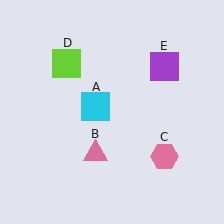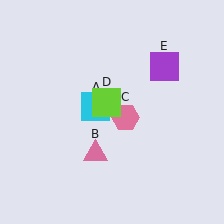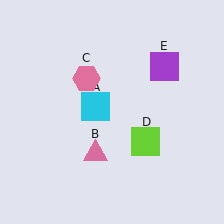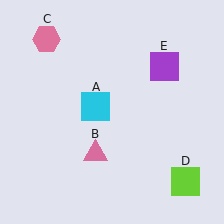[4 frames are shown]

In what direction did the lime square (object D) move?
The lime square (object D) moved down and to the right.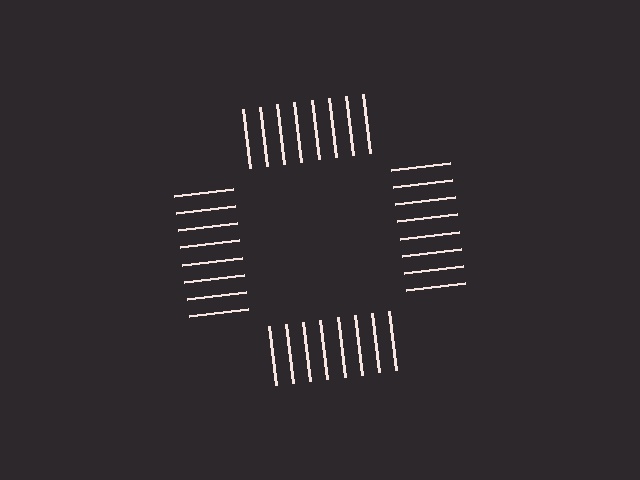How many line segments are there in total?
32 — 8 along each of the 4 edges.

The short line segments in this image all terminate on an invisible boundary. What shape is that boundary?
An illusory square — the line segments terminate on its edges but no continuous stroke is drawn.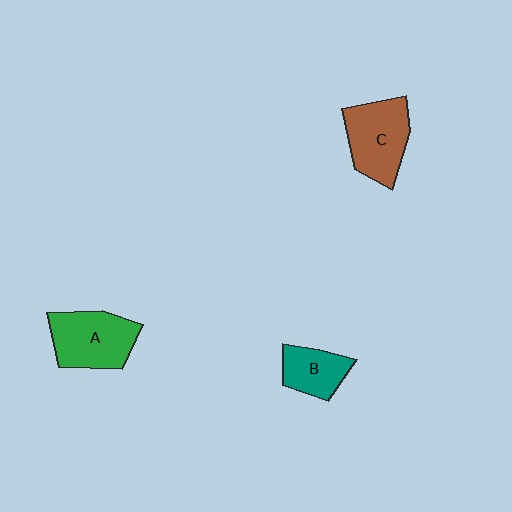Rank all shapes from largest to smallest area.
From largest to smallest: A (green), C (brown), B (teal).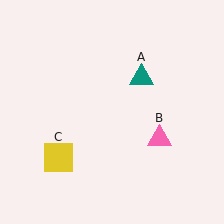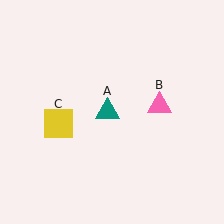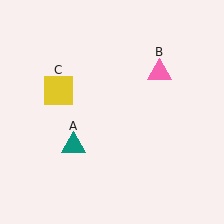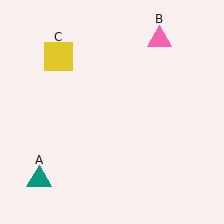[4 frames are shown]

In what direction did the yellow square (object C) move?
The yellow square (object C) moved up.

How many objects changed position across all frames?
3 objects changed position: teal triangle (object A), pink triangle (object B), yellow square (object C).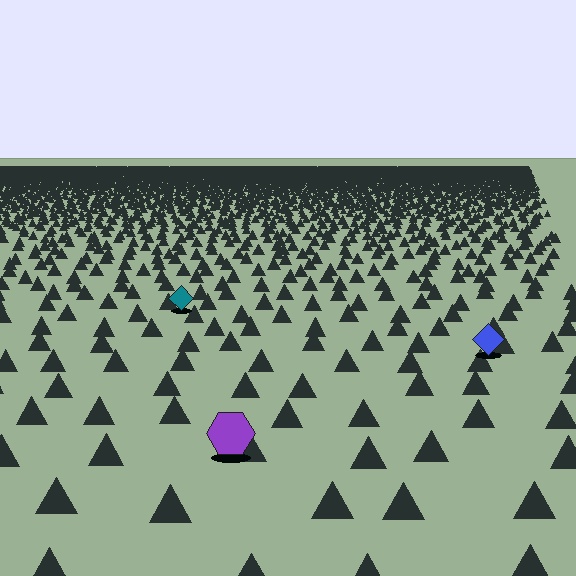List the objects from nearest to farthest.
From nearest to farthest: the purple hexagon, the blue diamond, the teal diamond.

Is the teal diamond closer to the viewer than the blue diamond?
No. The blue diamond is closer — you can tell from the texture gradient: the ground texture is coarser near it.